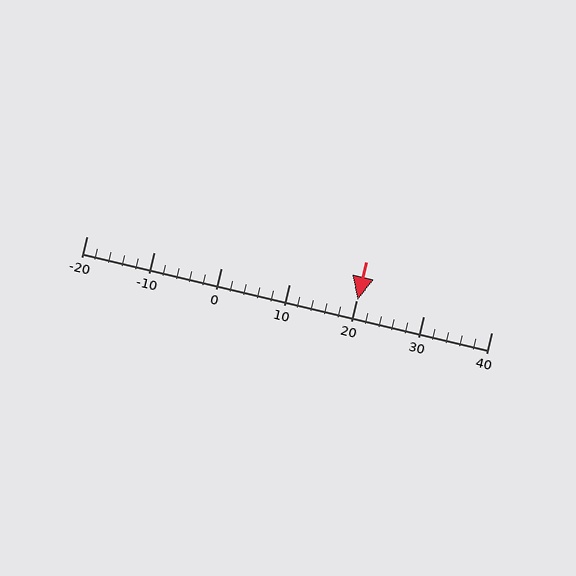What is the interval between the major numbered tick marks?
The major tick marks are spaced 10 units apart.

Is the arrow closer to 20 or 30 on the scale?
The arrow is closer to 20.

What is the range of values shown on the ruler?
The ruler shows values from -20 to 40.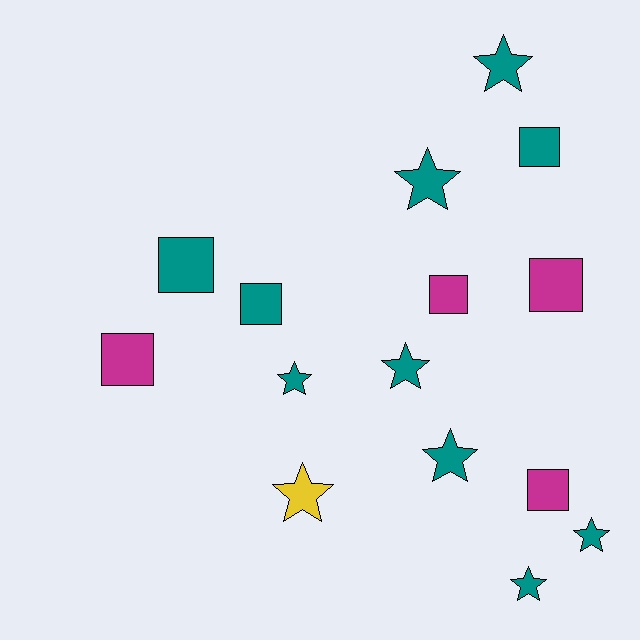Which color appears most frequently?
Teal, with 10 objects.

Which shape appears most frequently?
Star, with 8 objects.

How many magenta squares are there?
There are 4 magenta squares.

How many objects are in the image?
There are 15 objects.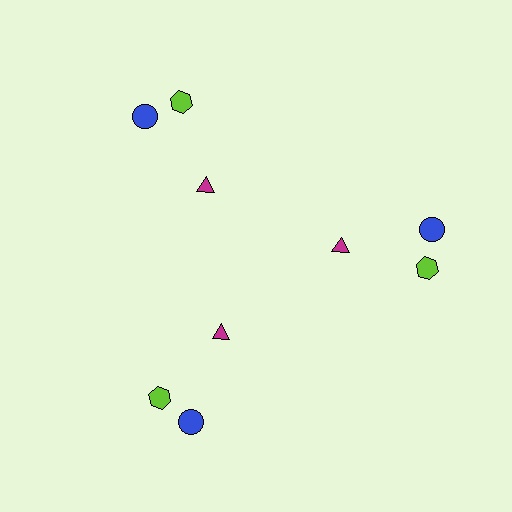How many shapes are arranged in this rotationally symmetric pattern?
There are 9 shapes, arranged in 3 groups of 3.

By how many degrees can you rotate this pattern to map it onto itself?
The pattern maps onto itself every 120 degrees of rotation.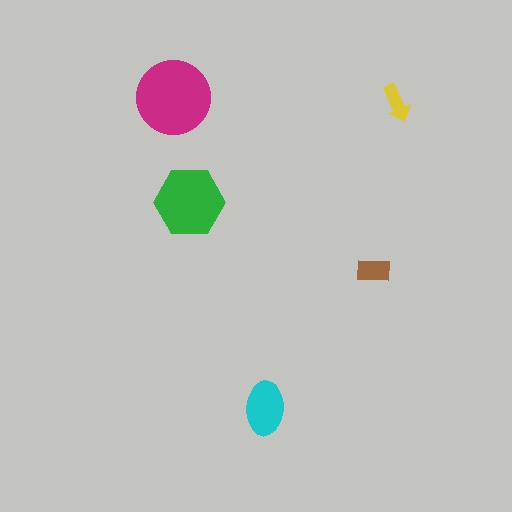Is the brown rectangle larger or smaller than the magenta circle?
Smaller.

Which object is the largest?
The magenta circle.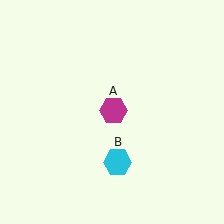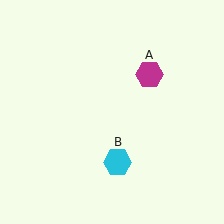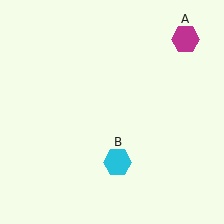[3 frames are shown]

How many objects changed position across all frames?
1 object changed position: magenta hexagon (object A).